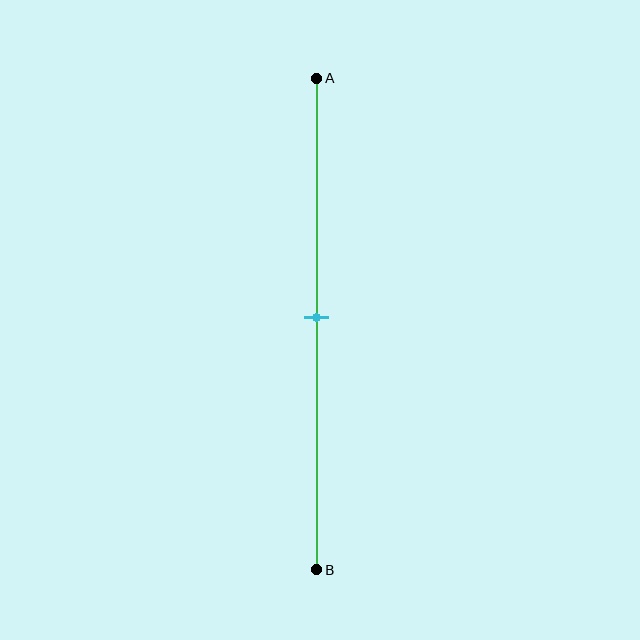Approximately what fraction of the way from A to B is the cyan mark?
The cyan mark is approximately 50% of the way from A to B.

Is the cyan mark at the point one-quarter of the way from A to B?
No, the mark is at about 50% from A, not at the 25% one-quarter point.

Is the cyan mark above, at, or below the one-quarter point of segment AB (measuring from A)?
The cyan mark is below the one-quarter point of segment AB.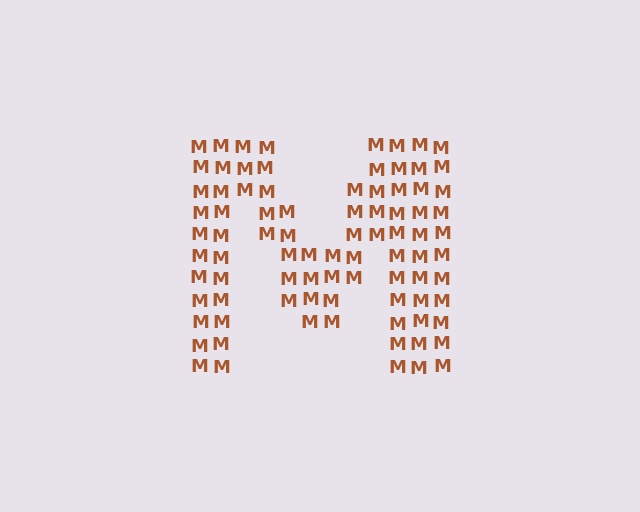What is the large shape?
The large shape is the letter M.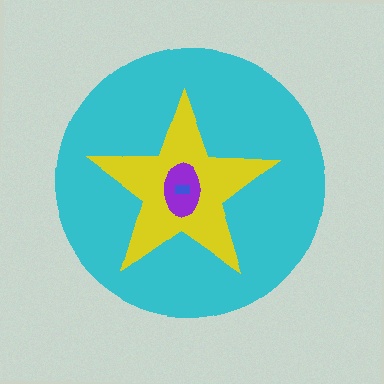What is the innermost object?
The blue rectangle.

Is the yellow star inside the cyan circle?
Yes.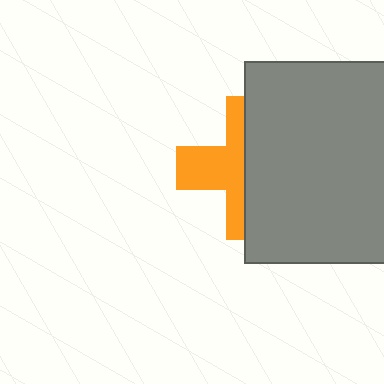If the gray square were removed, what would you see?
You would see the complete orange cross.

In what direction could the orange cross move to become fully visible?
The orange cross could move left. That would shift it out from behind the gray square entirely.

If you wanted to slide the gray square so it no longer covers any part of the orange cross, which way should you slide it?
Slide it right — that is the most direct way to separate the two shapes.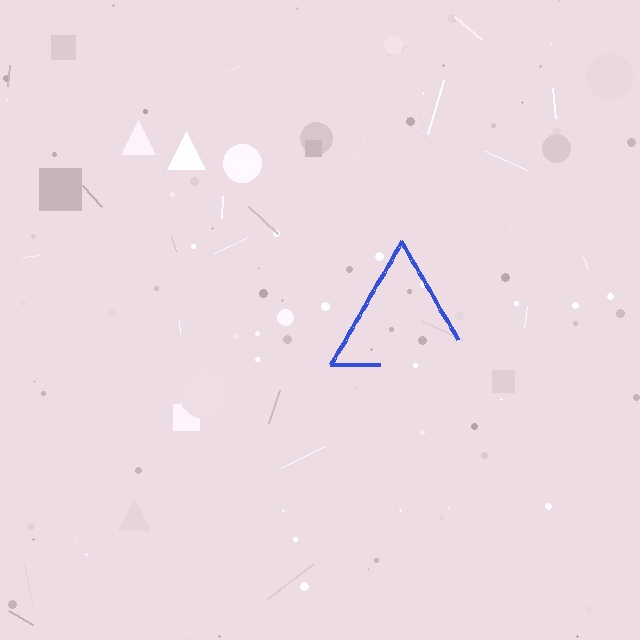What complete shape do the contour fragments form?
The contour fragments form a triangle.